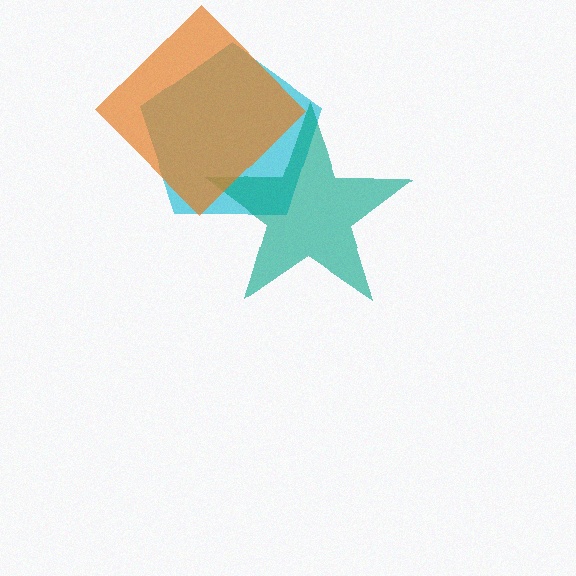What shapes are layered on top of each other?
The layered shapes are: a cyan pentagon, a teal star, an orange diamond.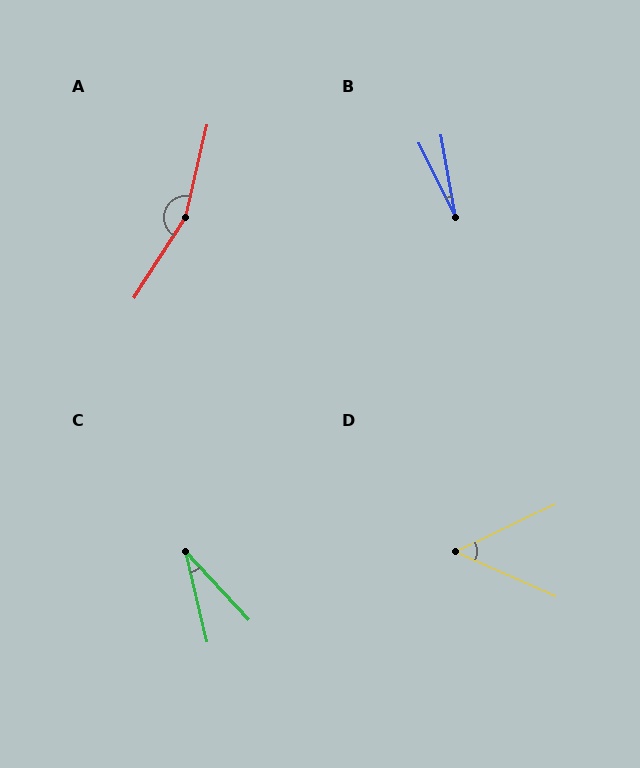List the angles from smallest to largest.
B (16°), C (29°), D (49°), A (160°).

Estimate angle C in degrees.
Approximately 29 degrees.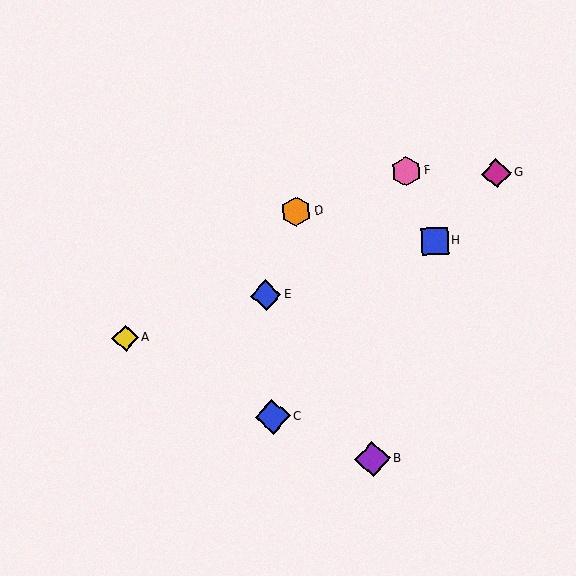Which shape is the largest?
The purple diamond (labeled B) is the largest.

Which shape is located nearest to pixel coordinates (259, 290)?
The blue diamond (labeled E) at (266, 295) is nearest to that location.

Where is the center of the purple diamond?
The center of the purple diamond is at (372, 459).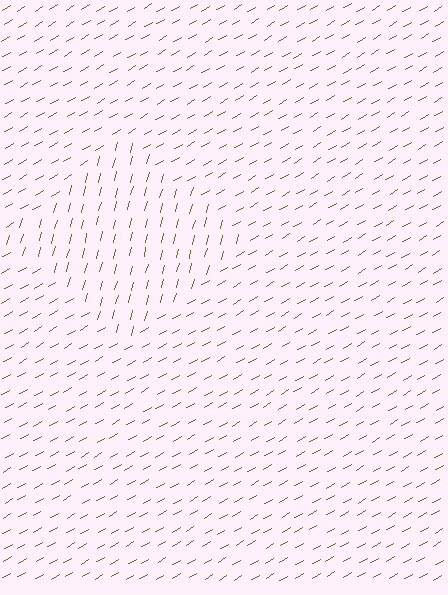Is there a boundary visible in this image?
Yes, there is a texture boundary formed by a change in line orientation.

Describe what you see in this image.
The image is filled with small brown line segments. A diamond region in the image has lines oriented differently from the surrounding lines, creating a visible texture boundary.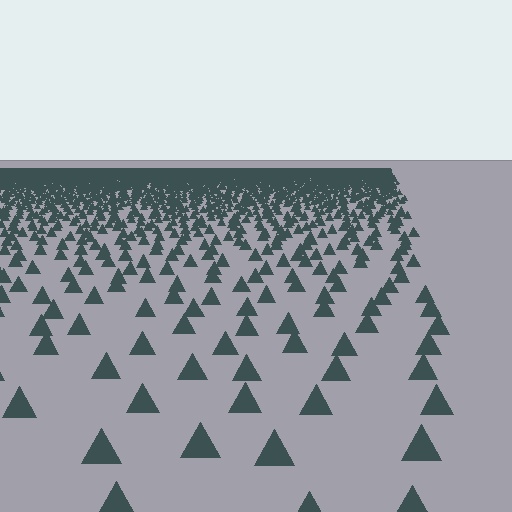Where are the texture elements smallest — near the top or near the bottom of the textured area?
Near the top.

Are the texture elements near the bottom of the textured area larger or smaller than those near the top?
Larger. Near the bottom, elements are closer to the viewer and appear at a bigger on-screen size.